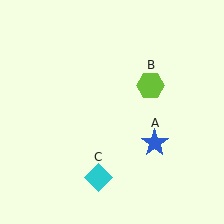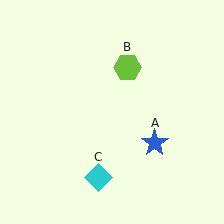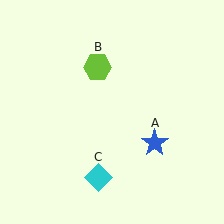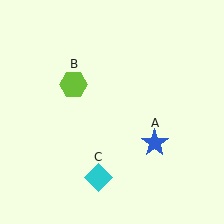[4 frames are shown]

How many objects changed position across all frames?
1 object changed position: lime hexagon (object B).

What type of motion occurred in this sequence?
The lime hexagon (object B) rotated counterclockwise around the center of the scene.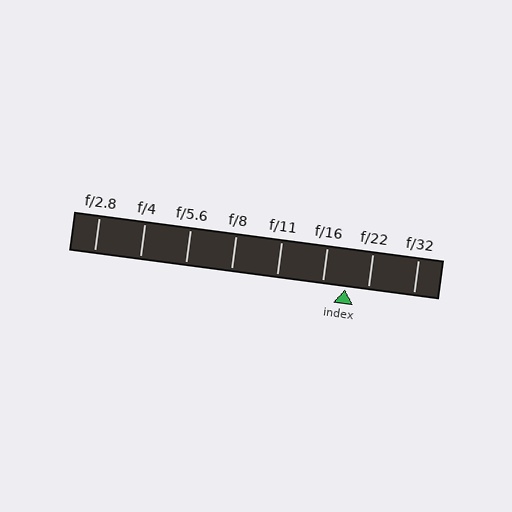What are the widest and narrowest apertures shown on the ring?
The widest aperture shown is f/2.8 and the narrowest is f/32.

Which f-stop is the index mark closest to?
The index mark is closest to f/22.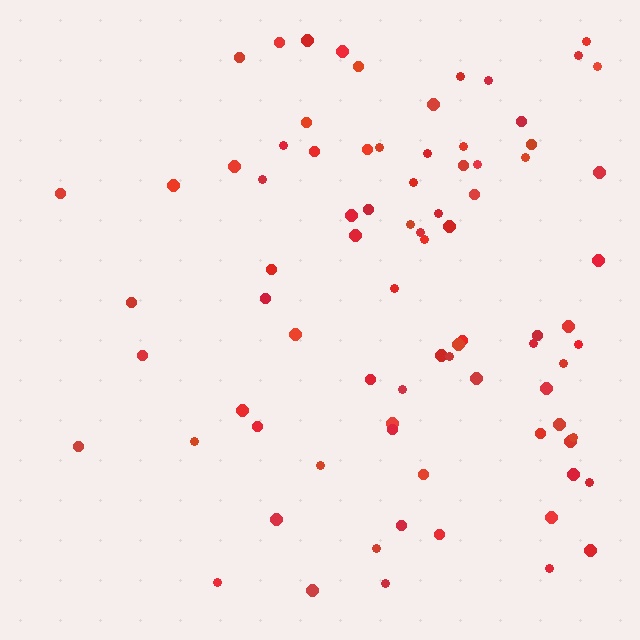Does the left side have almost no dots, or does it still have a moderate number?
Still a moderate number, just noticeably fewer than the right.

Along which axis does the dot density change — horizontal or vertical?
Horizontal.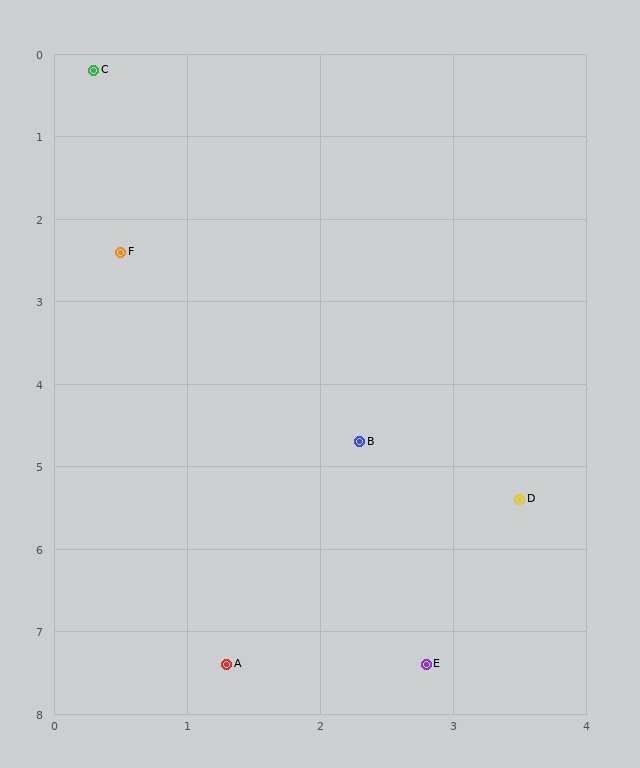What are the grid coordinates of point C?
Point C is at approximately (0.3, 0.2).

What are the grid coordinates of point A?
Point A is at approximately (1.3, 7.4).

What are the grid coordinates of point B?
Point B is at approximately (2.3, 4.7).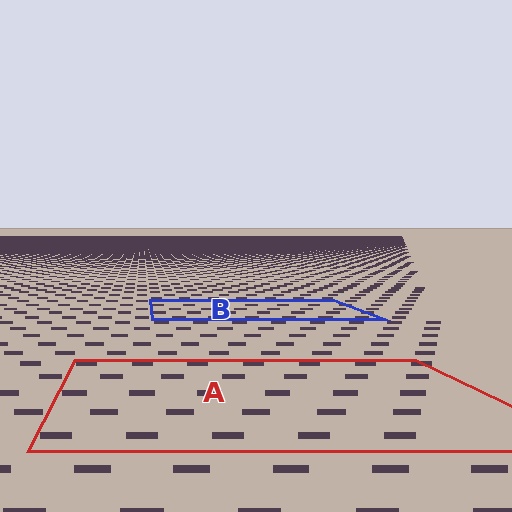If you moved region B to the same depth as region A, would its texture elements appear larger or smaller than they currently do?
They would appear larger. At a closer depth, the same texture elements are projected at a bigger on-screen size.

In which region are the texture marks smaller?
The texture marks are smaller in region B, because it is farther away.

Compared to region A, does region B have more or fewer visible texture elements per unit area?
Region B has more texture elements per unit area — they are packed more densely because it is farther away.